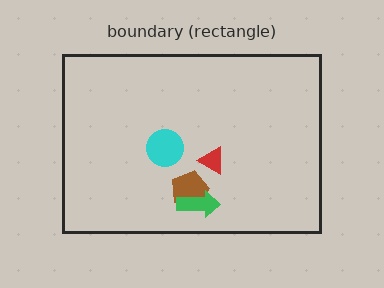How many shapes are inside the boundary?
4 inside, 0 outside.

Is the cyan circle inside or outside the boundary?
Inside.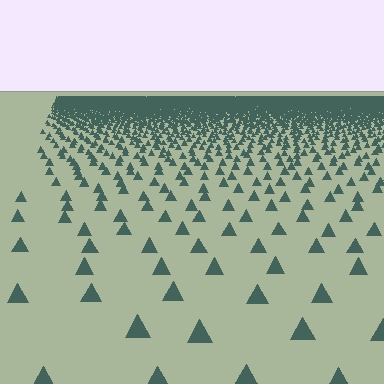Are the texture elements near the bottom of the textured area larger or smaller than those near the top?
Larger. Near the bottom, elements are closer to the viewer and appear at a bigger on-screen size.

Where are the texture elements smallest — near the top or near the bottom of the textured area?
Near the top.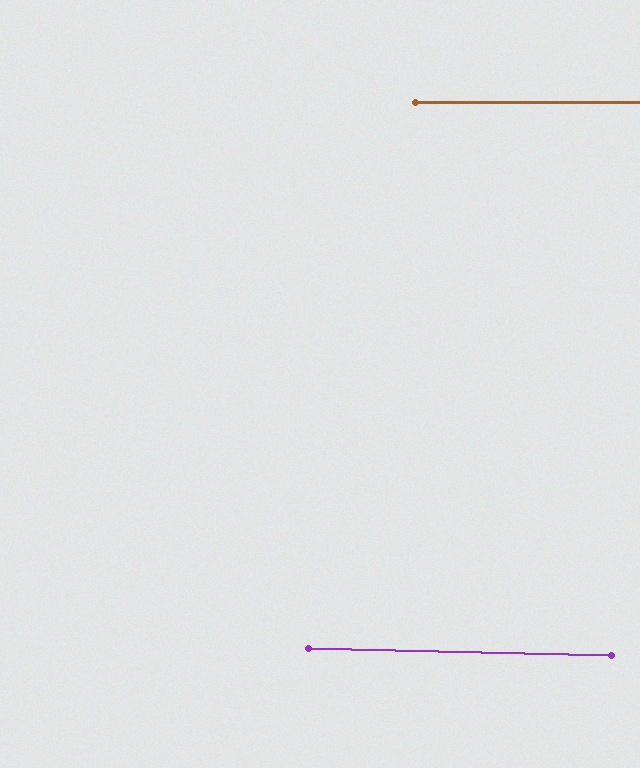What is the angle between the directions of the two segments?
Approximately 2 degrees.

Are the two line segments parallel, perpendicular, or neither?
Parallel — their directions differ by only 1.5°.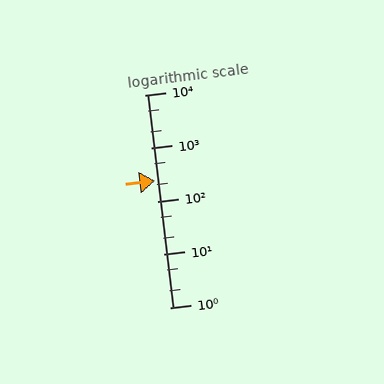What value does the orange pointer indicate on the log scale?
The pointer indicates approximately 240.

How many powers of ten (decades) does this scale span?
The scale spans 4 decades, from 1 to 10000.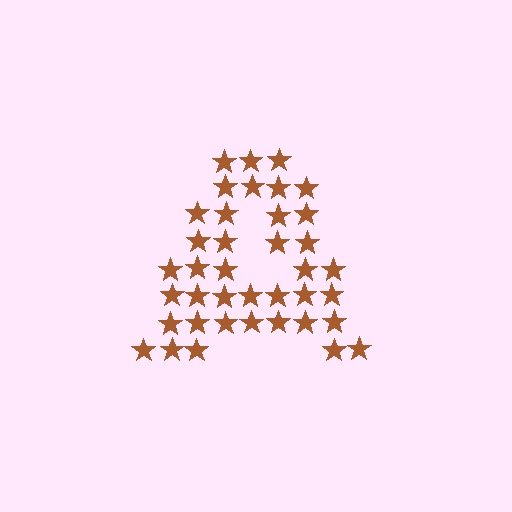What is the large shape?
The large shape is the letter A.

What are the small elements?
The small elements are stars.